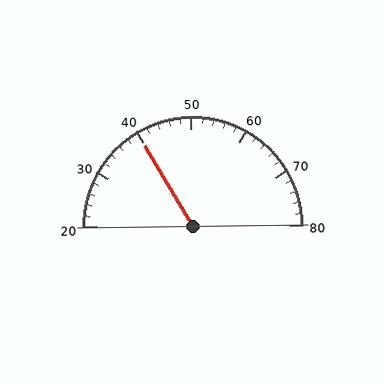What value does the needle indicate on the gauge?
The needle indicates approximately 40.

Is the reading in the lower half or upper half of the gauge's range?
The reading is in the lower half of the range (20 to 80).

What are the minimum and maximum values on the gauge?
The gauge ranges from 20 to 80.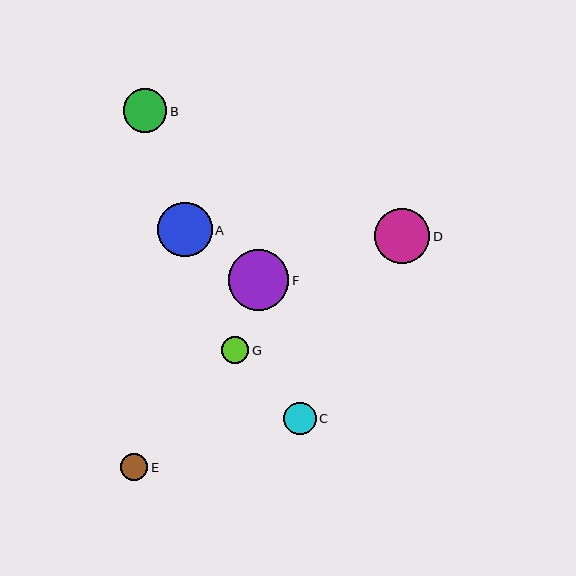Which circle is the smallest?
Circle E is the smallest with a size of approximately 27 pixels.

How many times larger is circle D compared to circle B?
Circle D is approximately 1.3 times the size of circle B.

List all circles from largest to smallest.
From largest to smallest: F, D, A, B, C, G, E.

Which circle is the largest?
Circle F is the largest with a size of approximately 60 pixels.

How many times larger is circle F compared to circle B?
Circle F is approximately 1.4 times the size of circle B.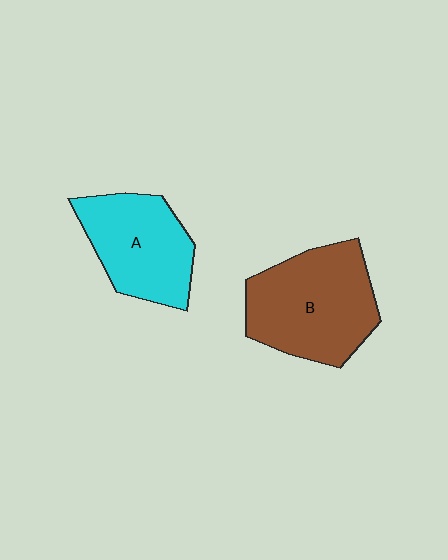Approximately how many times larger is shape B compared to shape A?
Approximately 1.3 times.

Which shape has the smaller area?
Shape A (cyan).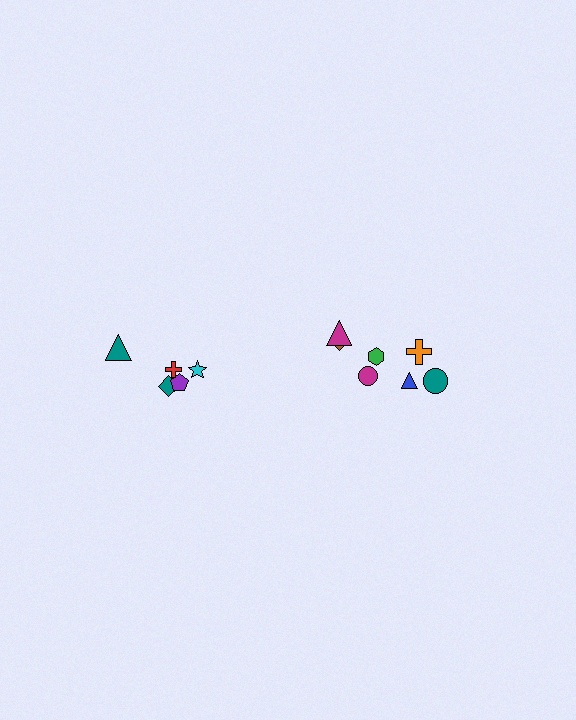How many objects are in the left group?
There are 5 objects.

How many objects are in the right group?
There are 7 objects.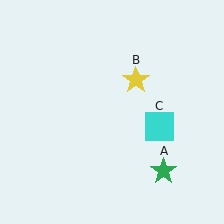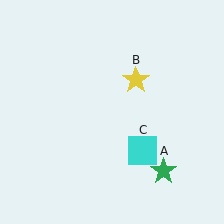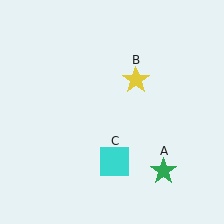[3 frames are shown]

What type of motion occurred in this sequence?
The cyan square (object C) rotated clockwise around the center of the scene.